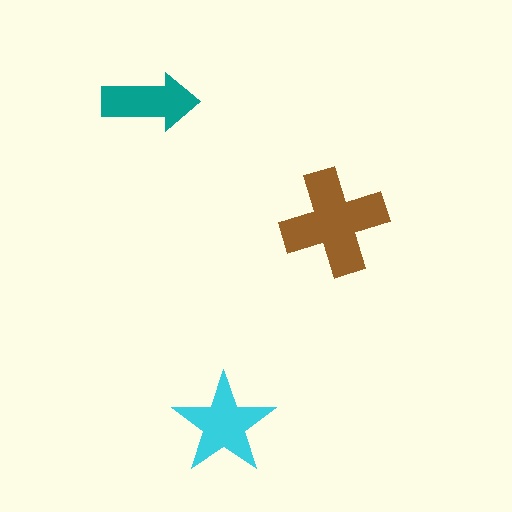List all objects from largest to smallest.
The brown cross, the cyan star, the teal arrow.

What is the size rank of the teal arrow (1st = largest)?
3rd.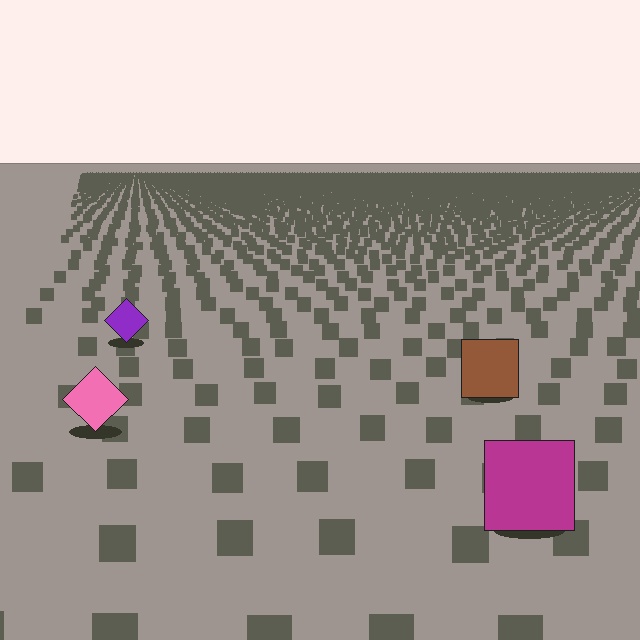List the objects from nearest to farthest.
From nearest to farthest: the magenta square, the pink diamond, the brown square, the purple diamond.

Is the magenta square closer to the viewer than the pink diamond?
Yes. The magenta square is closer — you can tell from the texture gradient: the ground texture is coarser near it.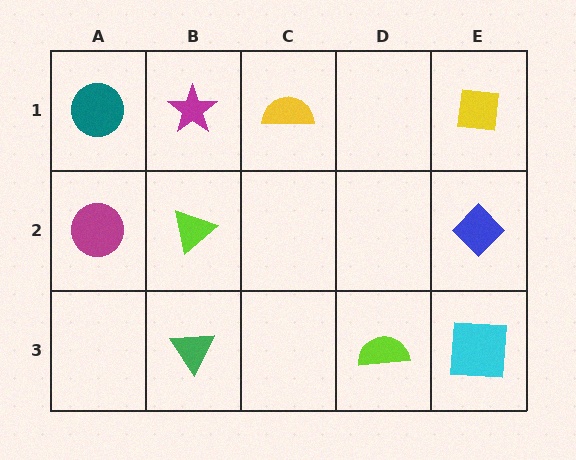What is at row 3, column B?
A green triangle.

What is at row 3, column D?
A lime semicircle.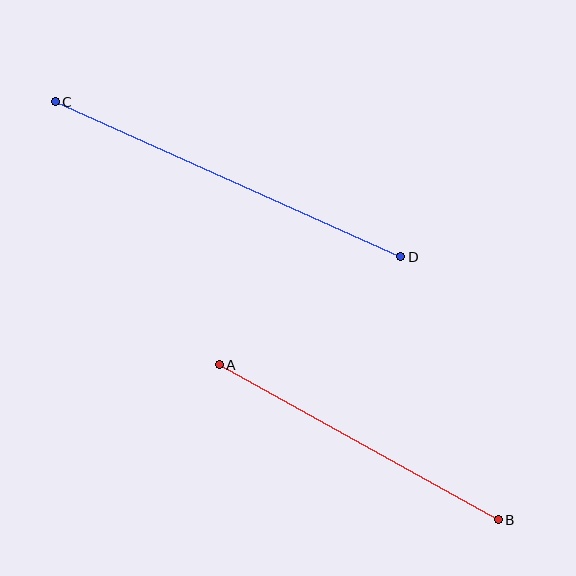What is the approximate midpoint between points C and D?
The midpoint is at approximately (228, 179) pixels.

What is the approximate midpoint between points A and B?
The midpoint is at approximately (359, 442) pixels.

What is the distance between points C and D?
The distance is approximately 379 pixels.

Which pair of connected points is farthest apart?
Points C and D are farthest apart.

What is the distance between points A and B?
The distance is approximately 319 pixels.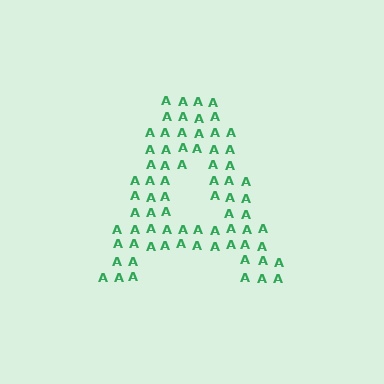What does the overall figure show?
The overall figure shows the letter A.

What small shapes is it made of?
It is made of small letter A's.